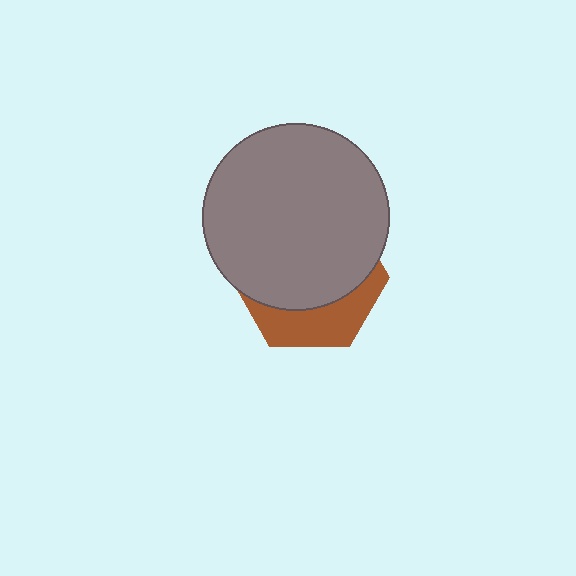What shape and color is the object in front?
The object in front is a gray circle.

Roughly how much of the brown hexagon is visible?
A small part of it is visible (roughly 31%).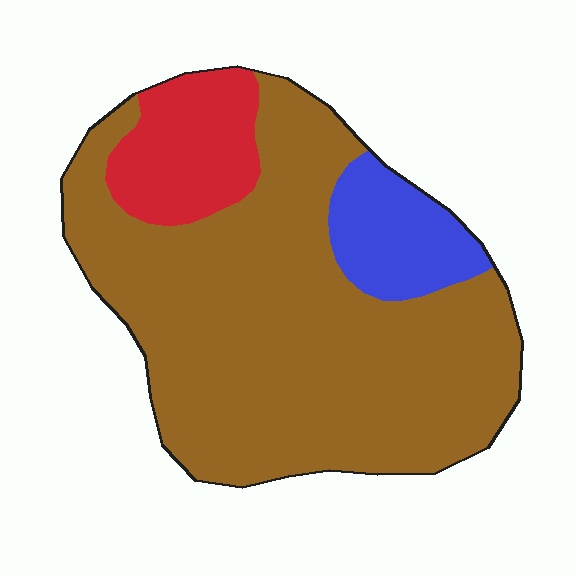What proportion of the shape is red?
Red takes up about one eighth (1/8) of the shape.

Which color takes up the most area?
Brown, at roughly 75%.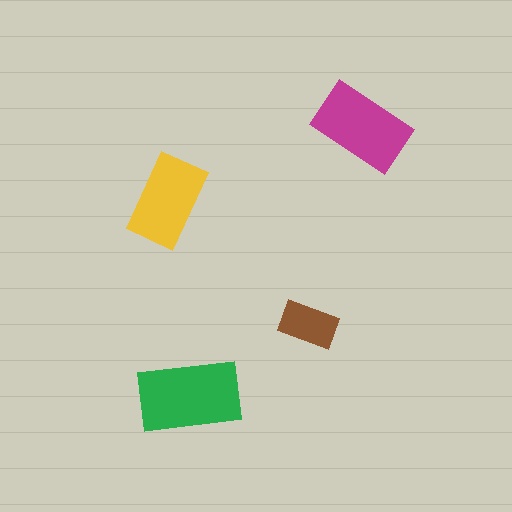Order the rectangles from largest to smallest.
the green one, the magenta one, the yellow one, the brown one.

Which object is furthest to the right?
The magenta rectangle is rightmost.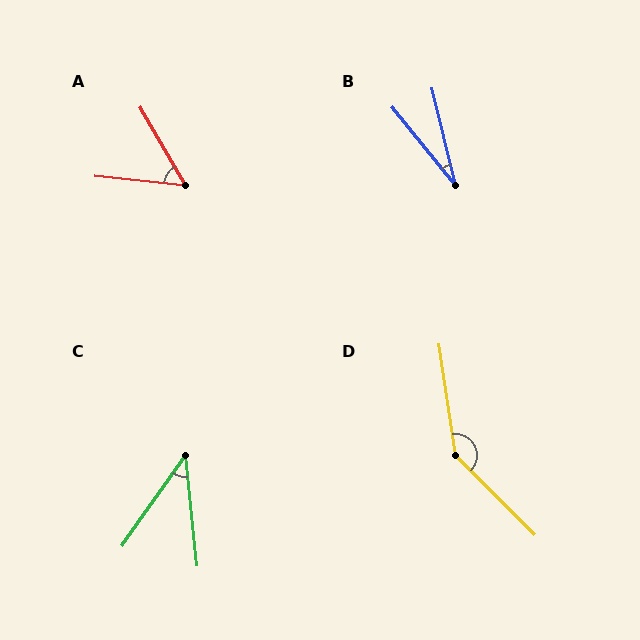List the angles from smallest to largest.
B (25°), C (41°), A (54°), D (143°).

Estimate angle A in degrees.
Approximately 54 degrees.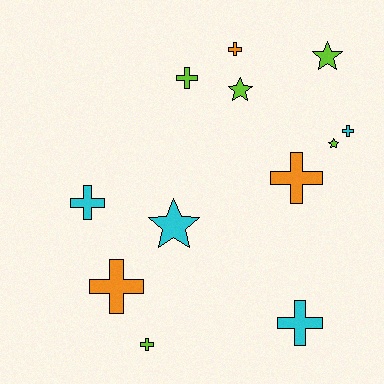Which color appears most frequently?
Lime, with 5 objects.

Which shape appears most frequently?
Cross, with 8 objects.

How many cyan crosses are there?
There are 3 cyan crosses.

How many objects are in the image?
There are 12 objects.